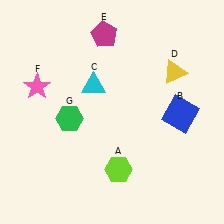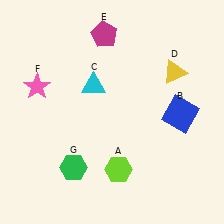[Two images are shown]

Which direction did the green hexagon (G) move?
The green hexagon (G) moved down.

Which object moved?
The green hexagon (G) moved down.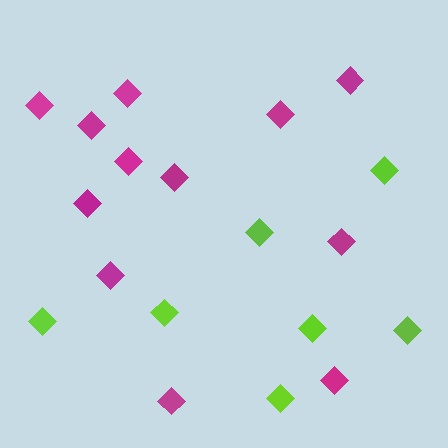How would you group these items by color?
There are 2 groups: one group of magenta diamonds (12) and one group of lime diamonds (7).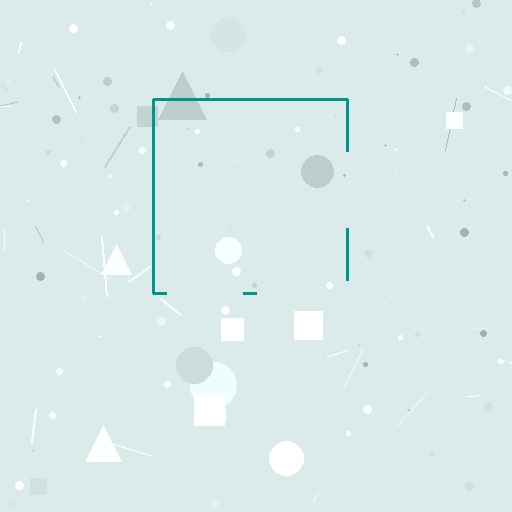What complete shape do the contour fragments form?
The contour fragments form a square.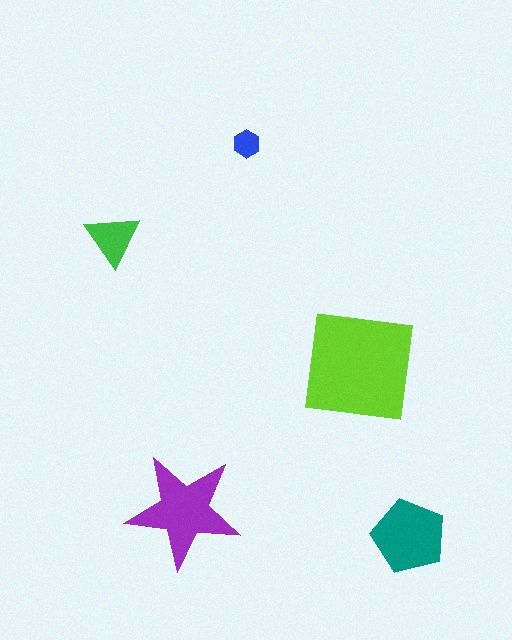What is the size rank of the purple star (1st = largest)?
2nd.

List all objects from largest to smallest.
The lime square, the purple star, the teal pentagon, the green triangle, the blue hexagon.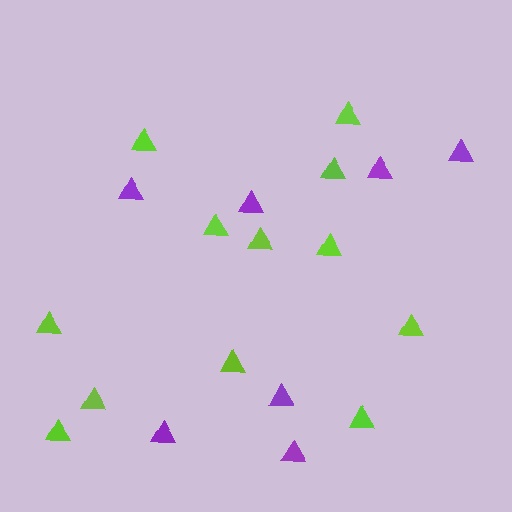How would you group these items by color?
There are 2 groups: one group of lime triangles (12) and one group of purple triangles (7).